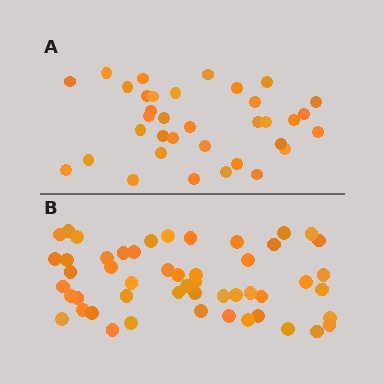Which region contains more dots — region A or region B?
Region B (the bottom region) has more dots.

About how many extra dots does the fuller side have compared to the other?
Region B has approximately 15 more dots than region A.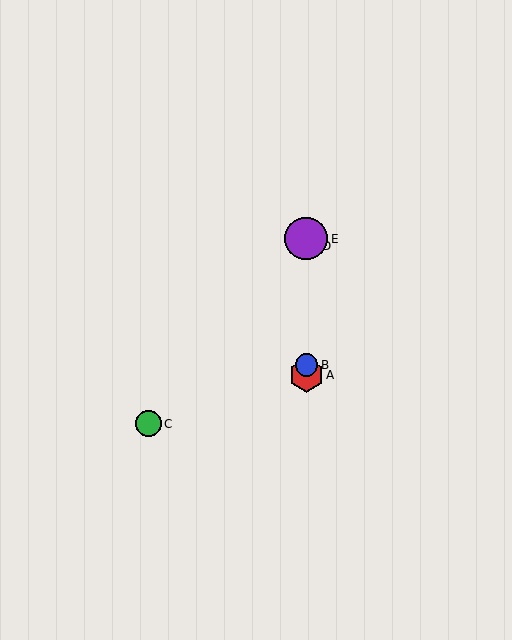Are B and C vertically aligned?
No, B is at x≈306 and C is at x≈148.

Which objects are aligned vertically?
Objects A, B, D, E are aligned vertically.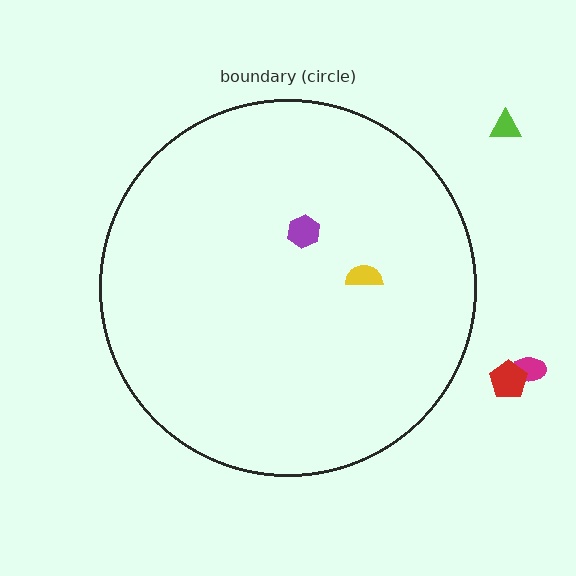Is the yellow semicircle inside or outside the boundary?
Inside.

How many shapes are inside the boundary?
2 inside, 3 outside.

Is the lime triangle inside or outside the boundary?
Outside.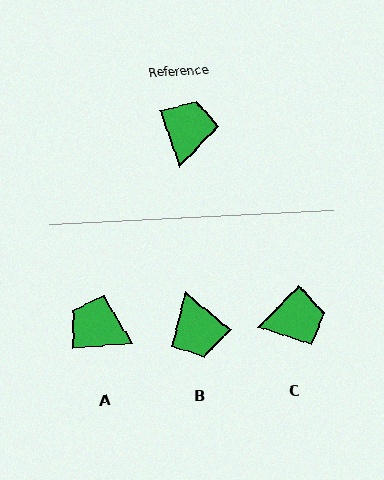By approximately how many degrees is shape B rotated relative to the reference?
Approximately 149 degrees clockwise.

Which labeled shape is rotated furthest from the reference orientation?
B, about 149 degrees away.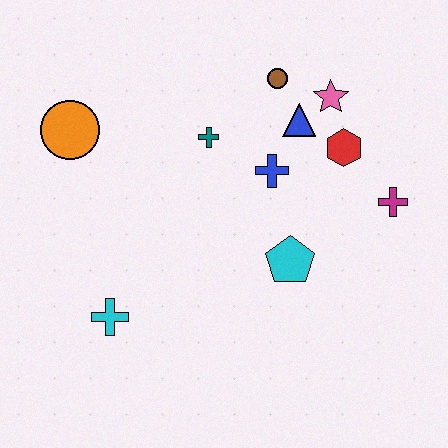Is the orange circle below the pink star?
Yes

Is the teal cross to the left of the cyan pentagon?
Yes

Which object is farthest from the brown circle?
The cyan cross is farthest from the brown circle.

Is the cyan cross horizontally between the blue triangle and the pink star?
No